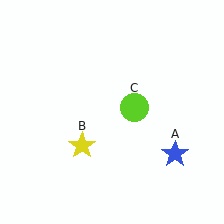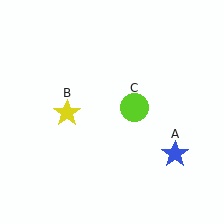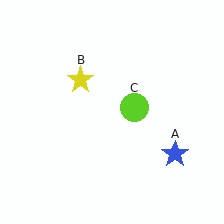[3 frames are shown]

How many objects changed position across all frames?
1 object changed position: yellow star (object B).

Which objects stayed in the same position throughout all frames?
Blue star (object A) and lime circle (object C) remained stationary.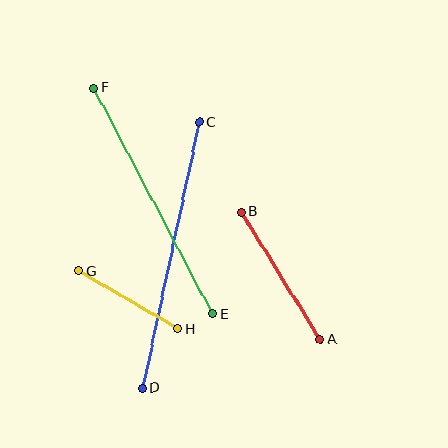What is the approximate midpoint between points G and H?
The midpoint is at approximately (128, 300) pixels.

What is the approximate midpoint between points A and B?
The midpoint is at approximately (281, 276) pixels.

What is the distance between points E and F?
The distance is approximately 256 pixels.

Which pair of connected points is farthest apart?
Points C and D are farthest apart.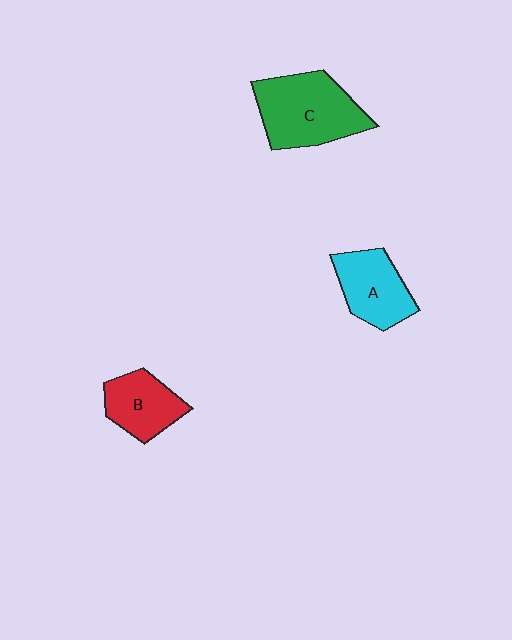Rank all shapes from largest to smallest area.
From largest to smallest: C (green), A (cyan), B (red).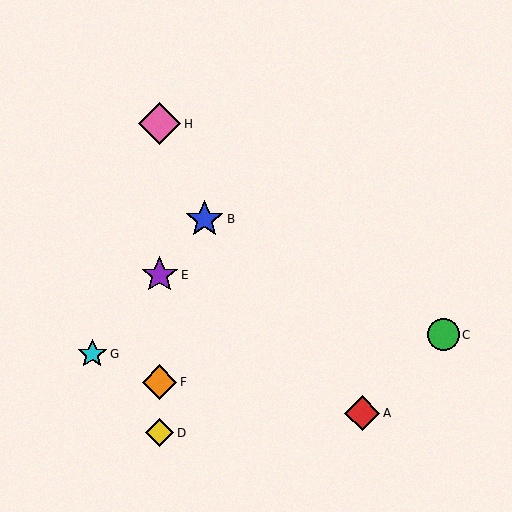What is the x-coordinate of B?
Object B is at x≈205.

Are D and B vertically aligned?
No, D is at x≈160 and B is at x≈205.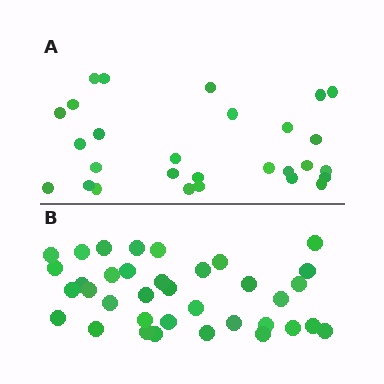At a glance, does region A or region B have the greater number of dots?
Region B (the bottom region) has more dots.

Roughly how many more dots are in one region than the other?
Region B has roughly 8 or so more dots than region A.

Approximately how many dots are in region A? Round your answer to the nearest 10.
About 30 dots. (The exact count is 28, which rounds to 30.)